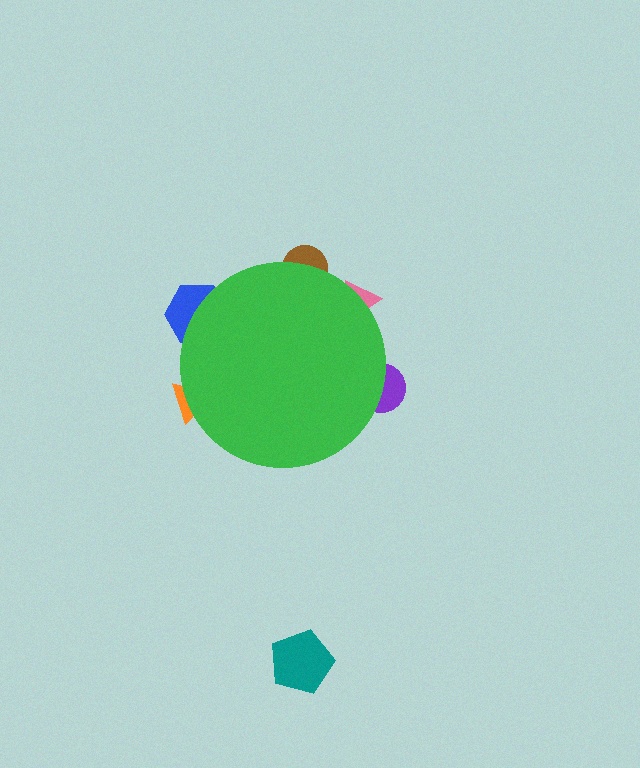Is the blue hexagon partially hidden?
Yes, the blue hexagon is partially hidden behind the green circle.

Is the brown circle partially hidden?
Yes, the brown circle is partially hidden behind the green circle.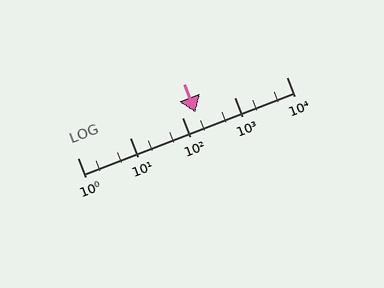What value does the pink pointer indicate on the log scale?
The pointer indicates approximately 180.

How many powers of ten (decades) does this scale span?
The scale spans 4 decades, from 1 to 10000.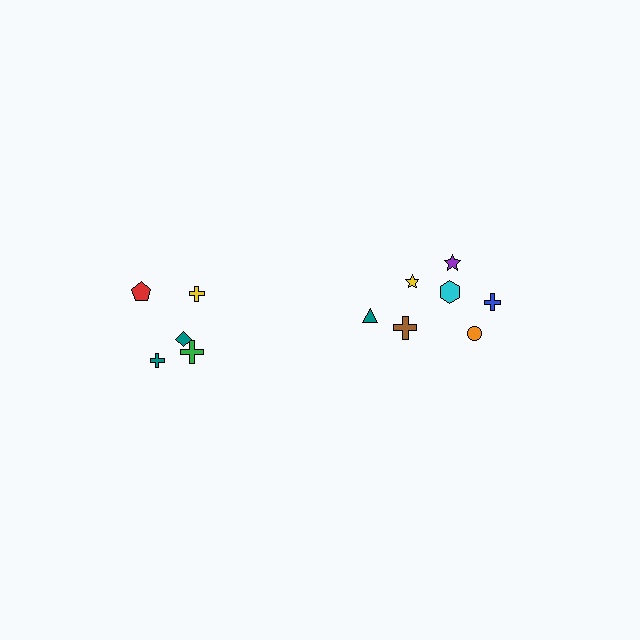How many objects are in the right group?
There are 7 objects.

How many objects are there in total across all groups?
There are 12 objects.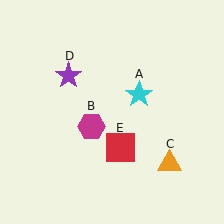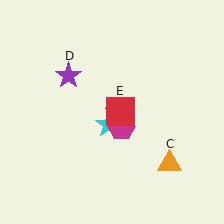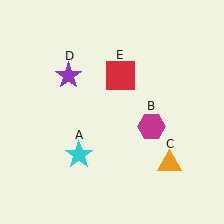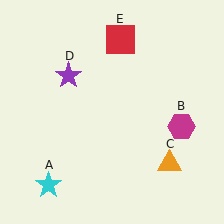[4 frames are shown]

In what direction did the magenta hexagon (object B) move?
The magenta hexagon (object B) moved right.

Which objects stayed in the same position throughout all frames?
Orange triangle (object C) and purple star (object D) remained stationary.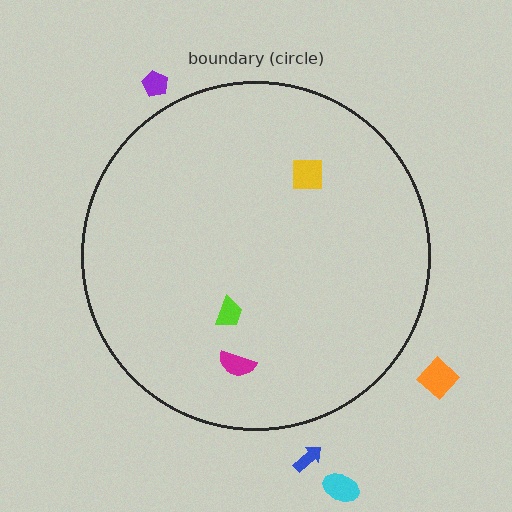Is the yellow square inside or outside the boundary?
Inside.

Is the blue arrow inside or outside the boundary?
Outside.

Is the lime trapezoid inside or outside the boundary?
Inside.